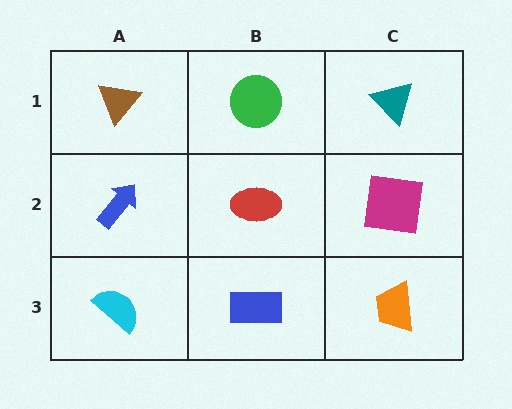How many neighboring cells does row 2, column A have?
3.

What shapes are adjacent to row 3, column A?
A blue arrow (row 2, column A), a blue rectangle (row 3, column B).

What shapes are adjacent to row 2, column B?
A green circle (row 1, column B), a blue rectangle (row 3, column B), a blue arrow (row 2, column A), a magenta square (row 2, column C).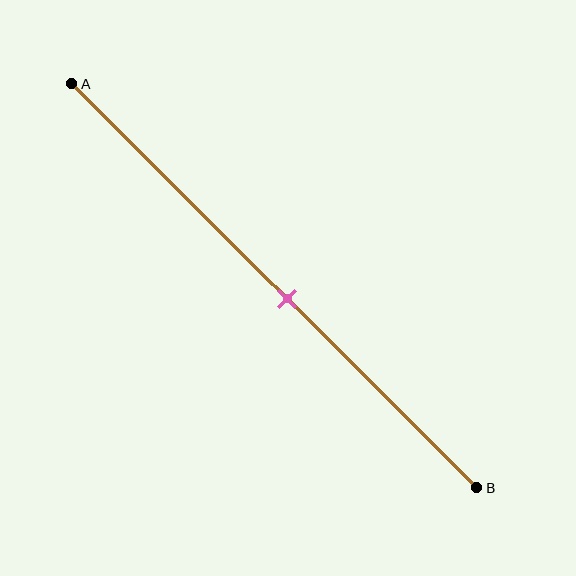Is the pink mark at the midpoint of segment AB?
No, the mark is at about 55% from A, not at the 50% midpoint.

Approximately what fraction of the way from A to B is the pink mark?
The pink mark is approximately 55% of the way from A to B.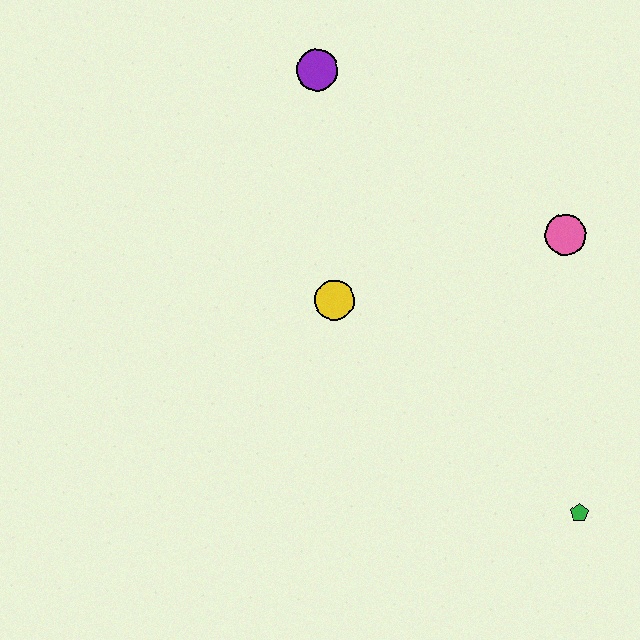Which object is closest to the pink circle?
The yellow circle is closest to the pink circle.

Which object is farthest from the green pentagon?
The purple circle is farthest from the green pentagon.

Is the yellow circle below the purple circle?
Yes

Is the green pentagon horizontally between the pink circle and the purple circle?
No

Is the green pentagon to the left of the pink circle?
No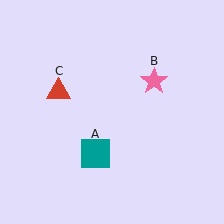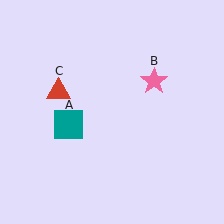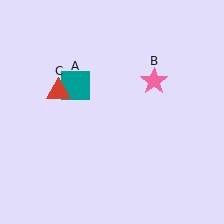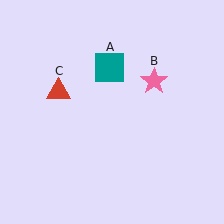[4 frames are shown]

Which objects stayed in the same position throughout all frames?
Pink star (object B) and red triangle (object C) remained stationary.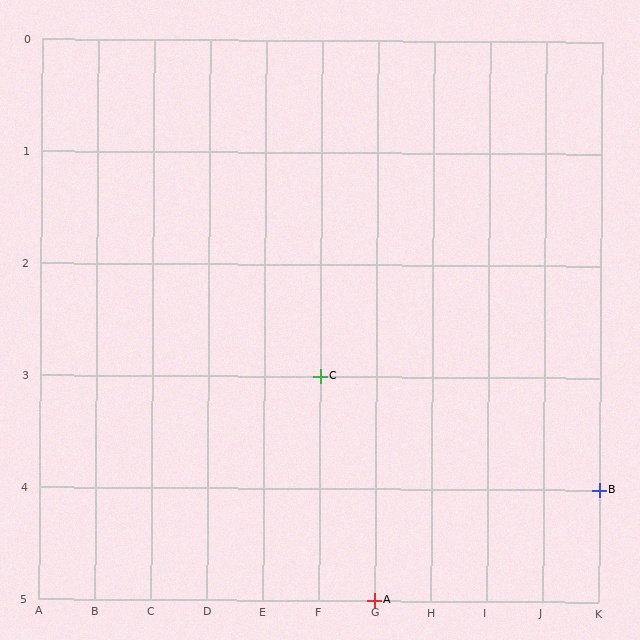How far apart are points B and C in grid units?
Points B and C are 5 columns and 1 row apart (about 5.1 grid units diagonally).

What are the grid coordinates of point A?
Point A is at grid coordinates (G, 5).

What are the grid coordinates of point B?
Point B is at grid coordinates (K, 4).